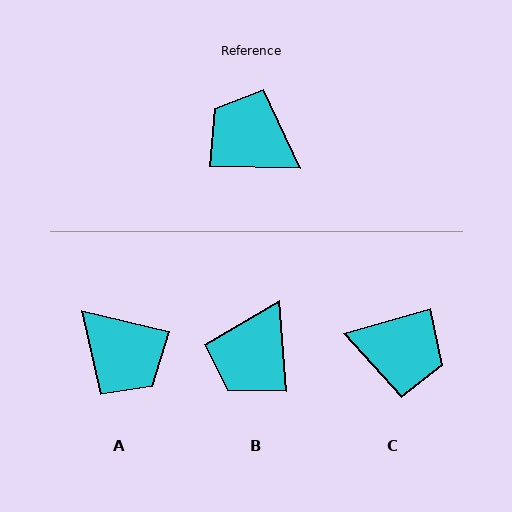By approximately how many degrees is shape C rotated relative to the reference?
Approximately 163 degrees clockwise.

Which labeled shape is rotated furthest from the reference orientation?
A, about 168 degrees away.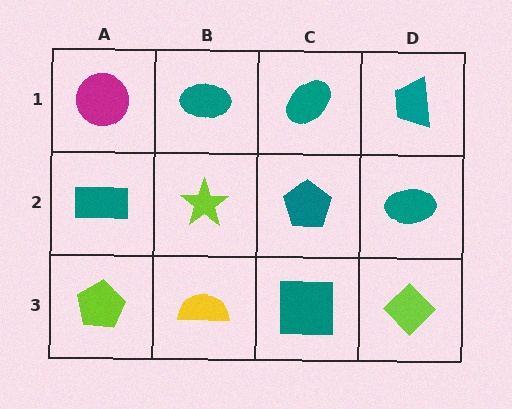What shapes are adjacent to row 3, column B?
A lime star (row 2, column B), a lime pentagon (row 3, column A), a teal square (row 3, column C).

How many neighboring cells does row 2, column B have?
4.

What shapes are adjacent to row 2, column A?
A magenta circle (row 1, column A), a lime pentagon (row 3, column A), a lime star (row 2, column B).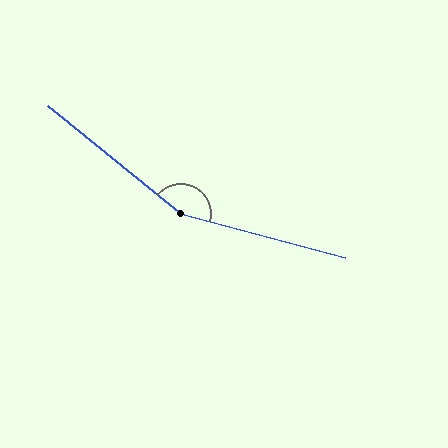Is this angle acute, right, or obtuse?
It is obtuse.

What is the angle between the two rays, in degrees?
Approximately 156 degrees.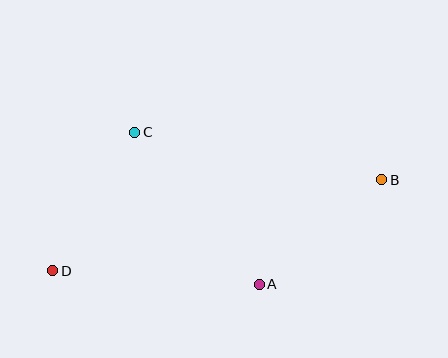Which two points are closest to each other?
Points C and D are closest to each other.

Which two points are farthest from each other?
Points B and D are farthest from each other.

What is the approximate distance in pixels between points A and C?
The distance between A and C is approximately 197 pixels.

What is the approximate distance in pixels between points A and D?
The distance between A and D is approximately 207 pixels.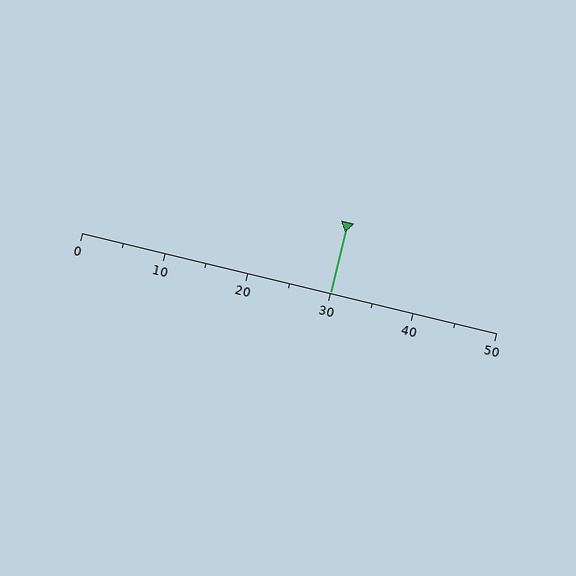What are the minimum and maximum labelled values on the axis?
The axis runs from 0 to 50.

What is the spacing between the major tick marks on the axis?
The major ticks are spaced 10 apart.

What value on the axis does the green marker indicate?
The marker indicates approximately 30.